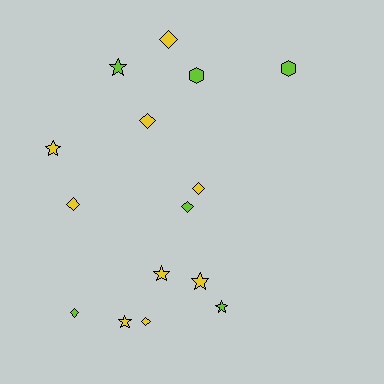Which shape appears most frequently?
Diamond, with 7 objects.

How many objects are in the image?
There are 15 objects.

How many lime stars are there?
There are 2 lime stars.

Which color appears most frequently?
Yellow, with 9 objects.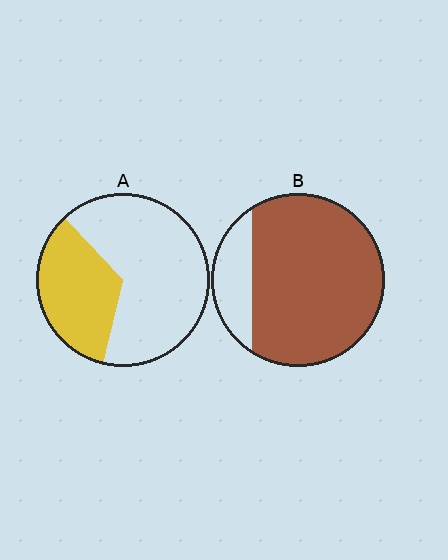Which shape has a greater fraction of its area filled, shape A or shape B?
Shape B.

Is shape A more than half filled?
No.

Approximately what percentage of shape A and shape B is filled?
A is approximately 35% and B is approximately 80%.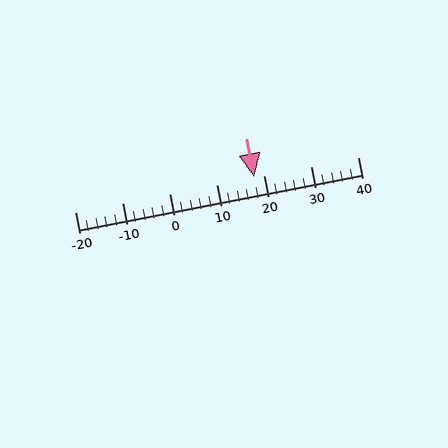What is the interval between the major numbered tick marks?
The major tick marks are spaced 10 units apart.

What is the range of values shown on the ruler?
The ruler shows values from -20 to 40.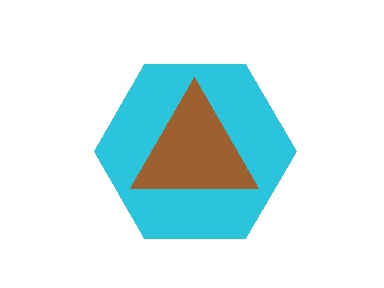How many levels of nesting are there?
2.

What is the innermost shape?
The brown triangle.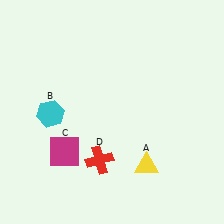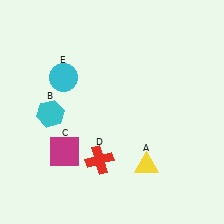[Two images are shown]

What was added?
A cyan circle (E) was added in Image 2.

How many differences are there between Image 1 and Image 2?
There is 1 difference between the two images.